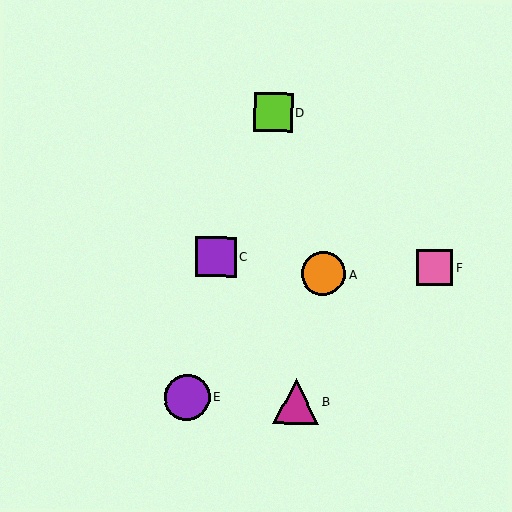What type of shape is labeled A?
Shape A is an orange circle.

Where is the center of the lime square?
The center of the lime square is at (273, 112).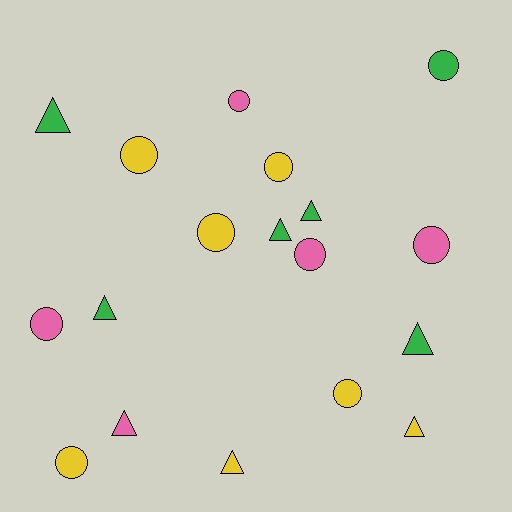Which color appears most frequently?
Yellow, with 7 objects.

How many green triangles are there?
There are 5 green triangles.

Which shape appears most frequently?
Circle, with 10 objects.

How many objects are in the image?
There are 18 objects.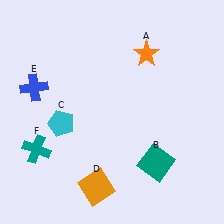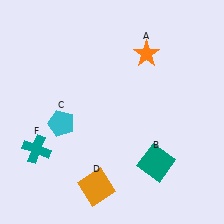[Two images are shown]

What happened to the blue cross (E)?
The blue cross (E) was removed in Image 2. It was in the top-left area of Image 1.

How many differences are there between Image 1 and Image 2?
There is 1 difference between the two images.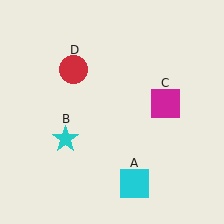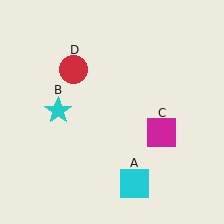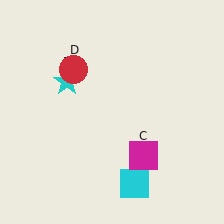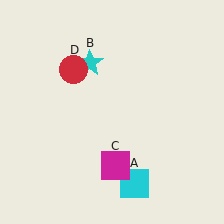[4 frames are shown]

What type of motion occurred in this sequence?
The cyan star (object B), magenta square (object C) rotated clockwise around the center of the scene.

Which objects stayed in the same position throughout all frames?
Cyan square (object A) and red circle (object D) remained stationary.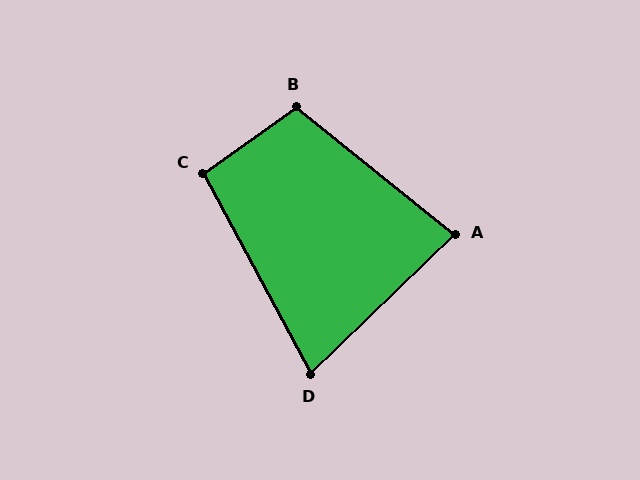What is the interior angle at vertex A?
Approximately 83 degrees (acute).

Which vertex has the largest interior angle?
B, at approximately 106 degrees.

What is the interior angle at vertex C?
Approximately 97 degrees (obtuse).